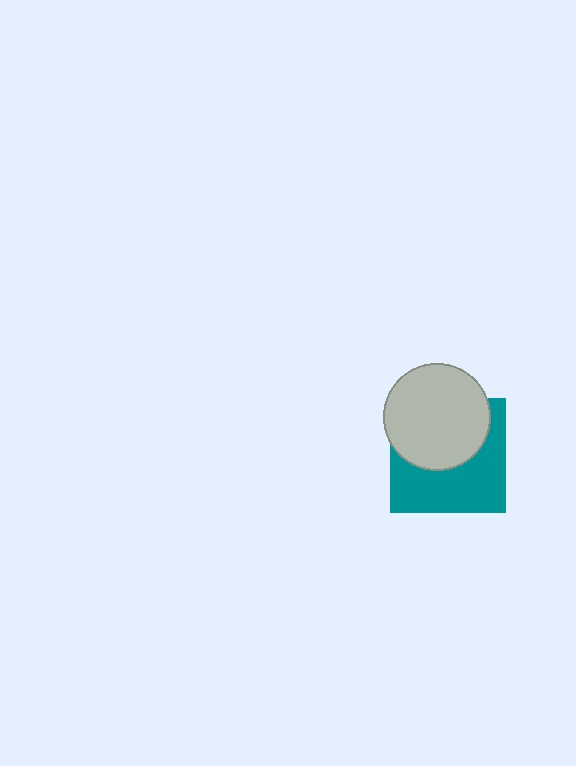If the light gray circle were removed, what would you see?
You would see the complete teal square.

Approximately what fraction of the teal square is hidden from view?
Roughly 48% of the teal square is hidden behind the light gray circle.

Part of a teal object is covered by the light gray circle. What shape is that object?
It is a square.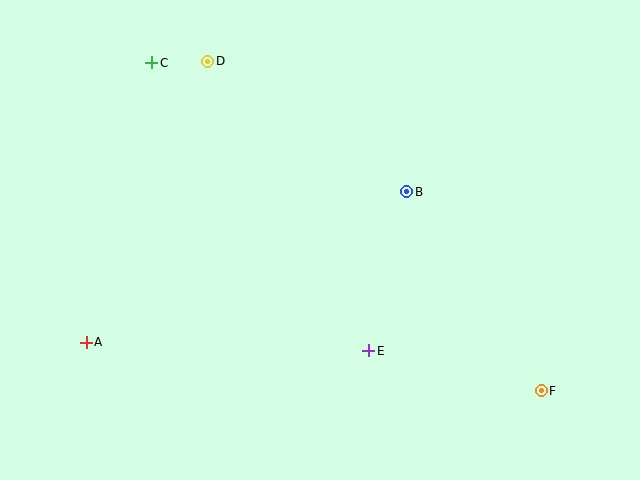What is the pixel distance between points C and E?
The distance between C and E is 361 pixels.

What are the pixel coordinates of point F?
Point F is at (541, 391).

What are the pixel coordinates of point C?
Point C is at (152, 63).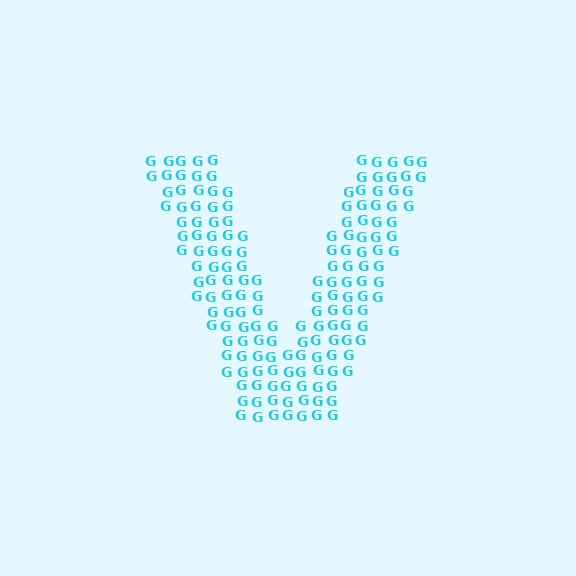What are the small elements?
The small elements are letter G's.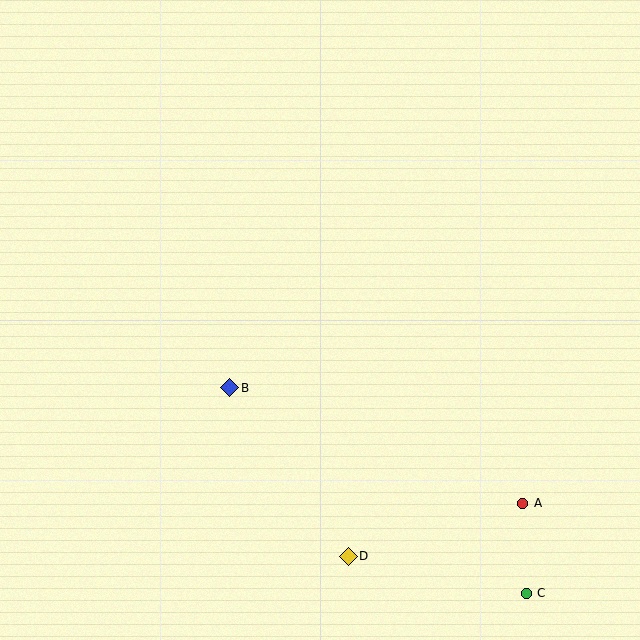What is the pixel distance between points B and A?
The distance between B and A is 315 pixels.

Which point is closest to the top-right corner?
Point A is closest to the top-right corner.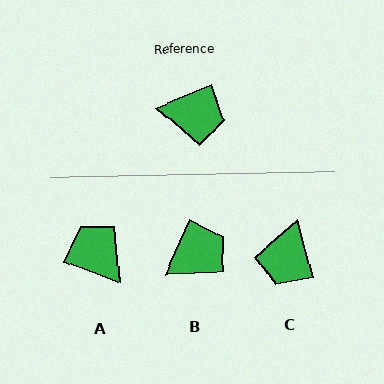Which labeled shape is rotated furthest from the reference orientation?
A, about 136 degrees away.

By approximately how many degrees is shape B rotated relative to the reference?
Approximately 44 degrees counter-clockwise.